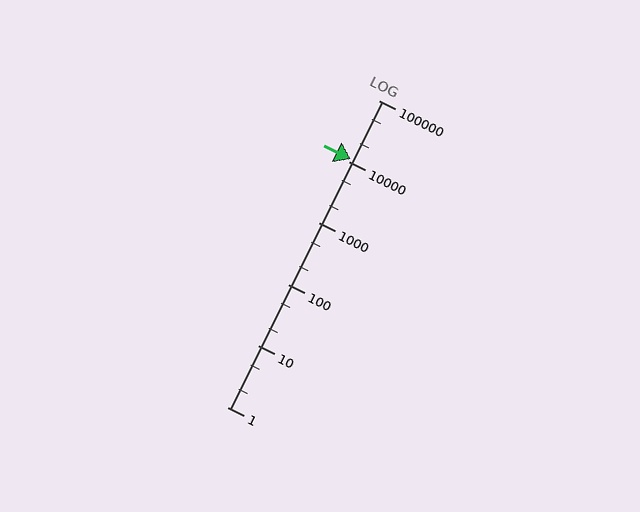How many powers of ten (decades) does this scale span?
The scale spans 5 decades, from 1 to 100000.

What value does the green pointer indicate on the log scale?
The pointer indicates approximately 11000.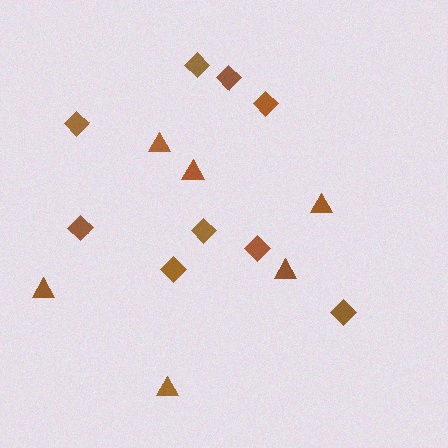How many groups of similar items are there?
There are 2 groups: one group of diamonds (9) and one group of triangles (6).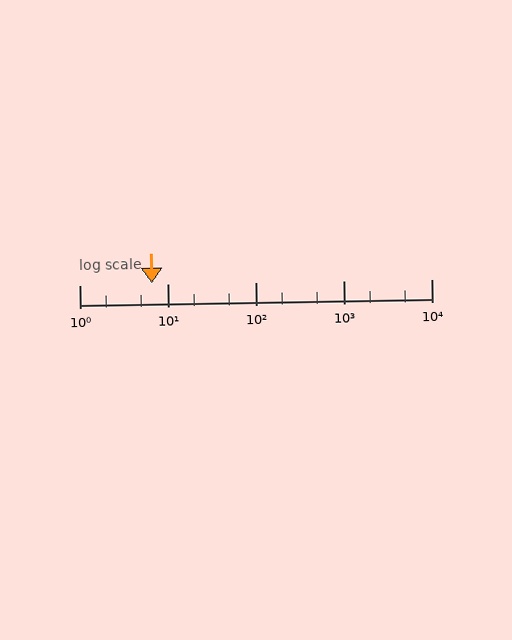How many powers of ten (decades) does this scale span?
The scale spans 4 decades, from 1 to 10000.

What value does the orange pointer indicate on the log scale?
The pointer indicates approximately 6.6.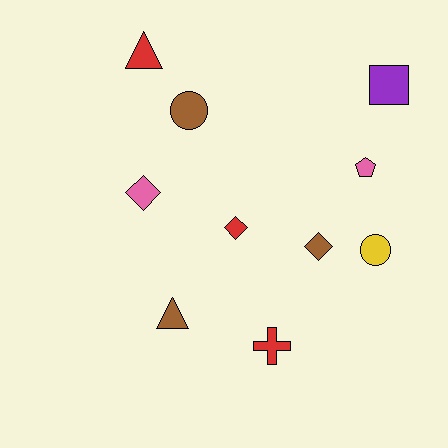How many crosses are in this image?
There is 1 cross.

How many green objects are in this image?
There are no green objects.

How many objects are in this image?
There are 10 objects.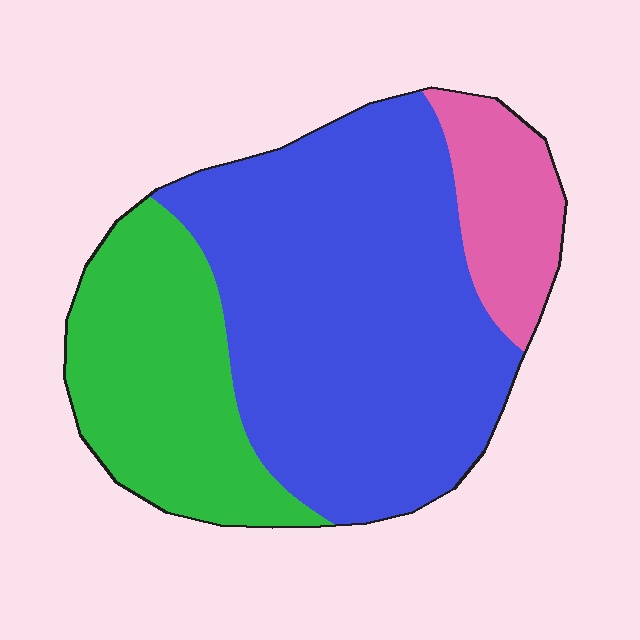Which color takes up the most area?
Blue, at roughly 60%.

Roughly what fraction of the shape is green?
Green takes up between a sixth and a third of the shape.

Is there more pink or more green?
Green.